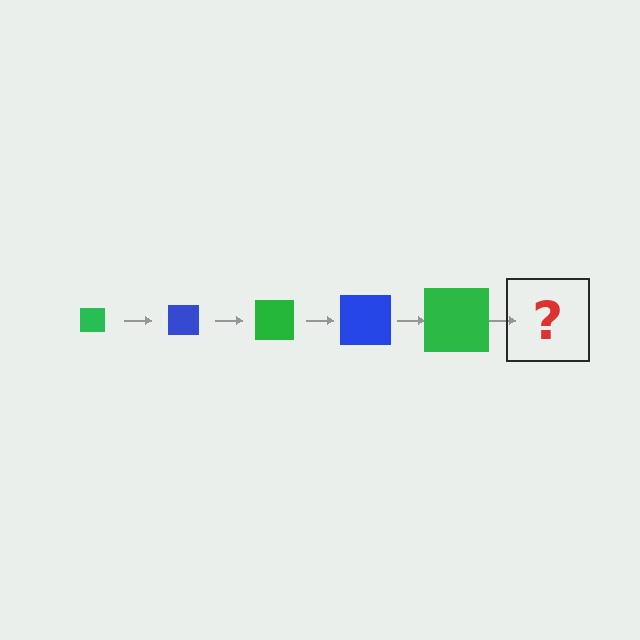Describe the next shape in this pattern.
It should be a blue square, larger than the previous one.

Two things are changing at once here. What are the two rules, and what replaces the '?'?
The two rules are that the square grows larger each step and the color cycles through green and blue. The '?' should be a blue square, larger than the previous one.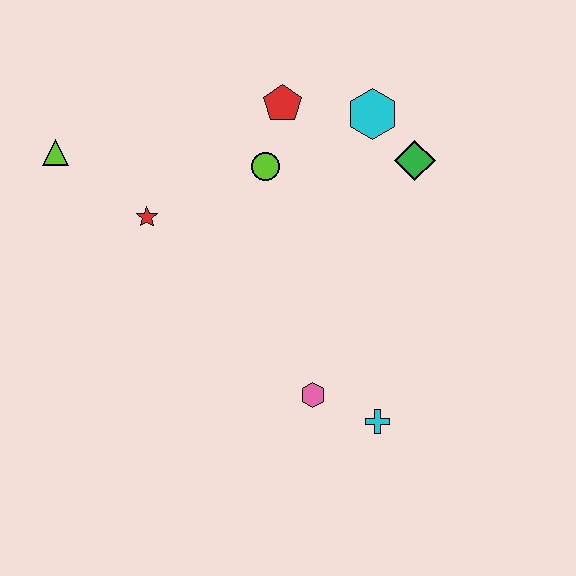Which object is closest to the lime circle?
The red pentagon is closest to the lime circle.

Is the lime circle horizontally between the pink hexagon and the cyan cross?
No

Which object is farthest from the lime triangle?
The cyan cross is farthest from the lime triangle.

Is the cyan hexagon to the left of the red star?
No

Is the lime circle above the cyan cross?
Yes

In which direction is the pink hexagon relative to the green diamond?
The pink hexagon is below the green diamond.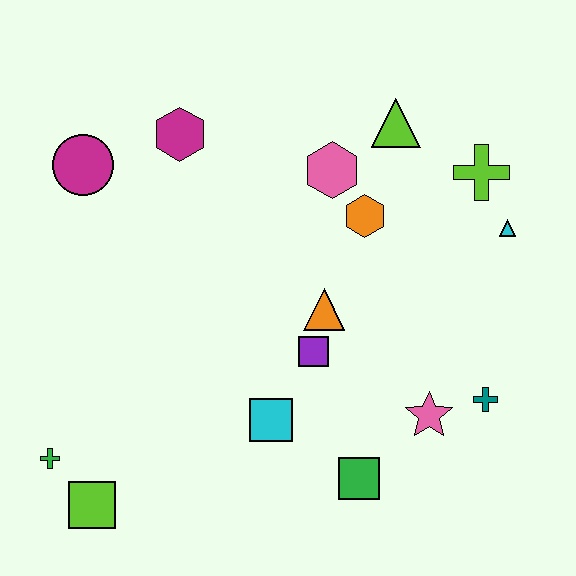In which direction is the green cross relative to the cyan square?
The green cross is to the left of the cyan square.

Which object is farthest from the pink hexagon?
The lime square is farthest from the pink hexagon.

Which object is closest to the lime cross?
The cyan triangle is closest to the lime cross.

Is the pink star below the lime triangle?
Yes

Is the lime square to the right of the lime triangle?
No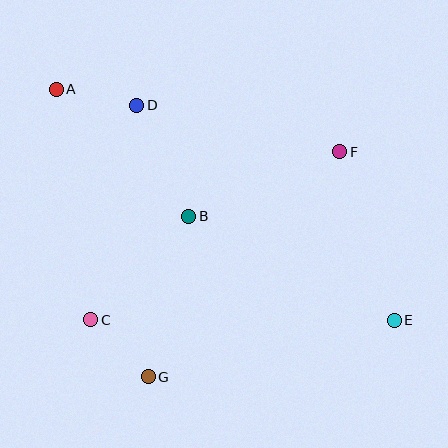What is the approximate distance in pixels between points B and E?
The distance between B and E is approximately 231 pixels.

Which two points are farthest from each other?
Points A and E are farthest from each other.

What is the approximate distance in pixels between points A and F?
The distance between A and F is approximately 290 pixels.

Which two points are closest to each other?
Points C and G are closest to each other.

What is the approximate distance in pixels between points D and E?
The distance between D and E is approximately 335 pixels.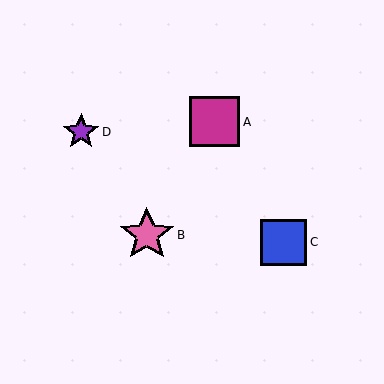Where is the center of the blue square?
The center of the blue square is at (284, 242).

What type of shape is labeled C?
Shape C is a blue square.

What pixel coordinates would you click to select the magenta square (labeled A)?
Click at (215, 122) to select the magenta square A.